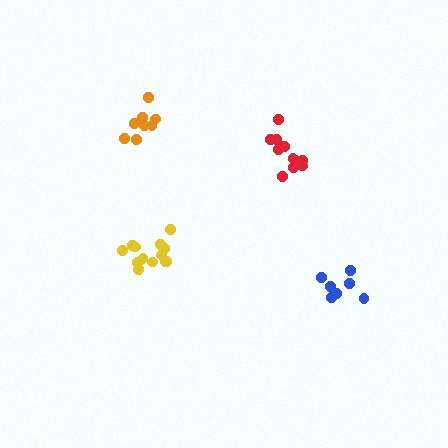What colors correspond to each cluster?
The clusters are colored: yellow, blue, orange, red.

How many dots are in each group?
Group 1: 13 dots, Group 2: 7 dots, Group 3: 8 dots, Group 4: 12 dots (40 total).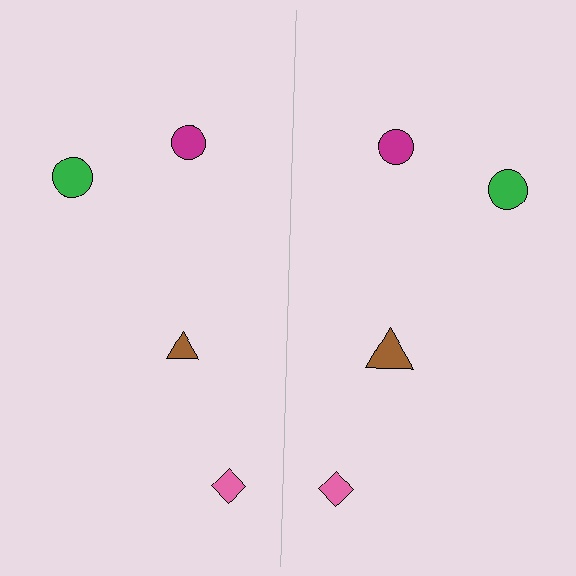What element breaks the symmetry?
The brown triangle on the right side has a different size than its mirror counterpart.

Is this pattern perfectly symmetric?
No, the pattern is not perfectly symmetric. The brown triangle on the right side has a different size than its mirror counterpart.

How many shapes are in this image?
There are 8 shapes in this image.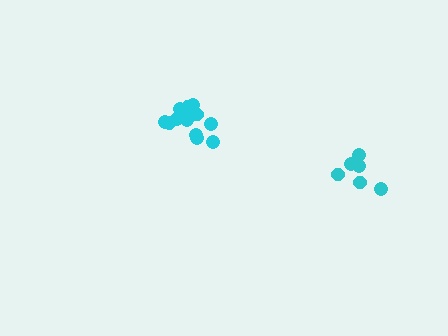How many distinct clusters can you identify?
There are 2 distinct clusters.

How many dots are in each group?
Group 1: 6 dots, Group 2: 12 dots (18 total).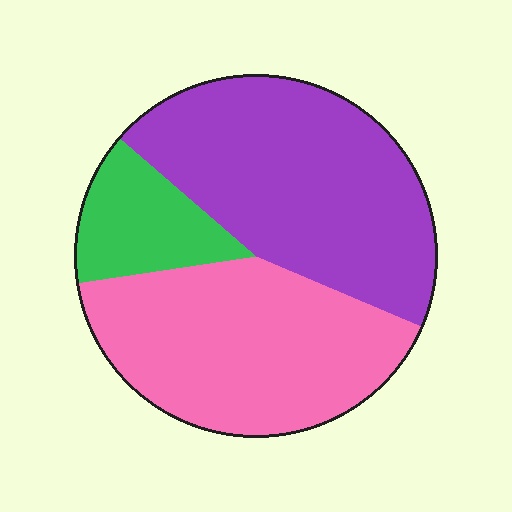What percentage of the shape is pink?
Pink covers 41% of the shape.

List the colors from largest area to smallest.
From largest to smallest: purple, pink, green.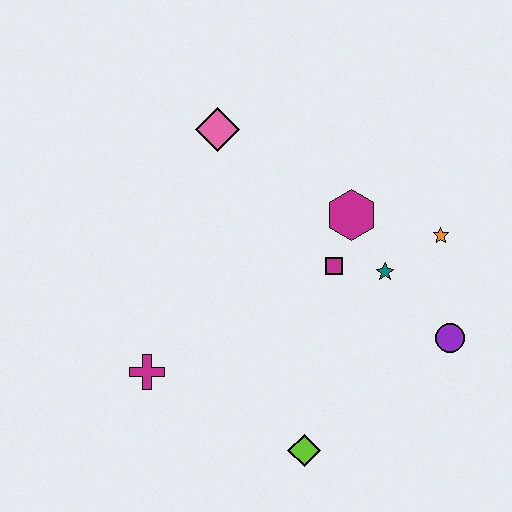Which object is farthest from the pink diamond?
The lime diamond is farthest from the pink diamond.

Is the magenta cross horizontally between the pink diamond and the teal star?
No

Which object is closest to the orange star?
The teal star is closest to the orange star.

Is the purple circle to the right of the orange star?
Yes